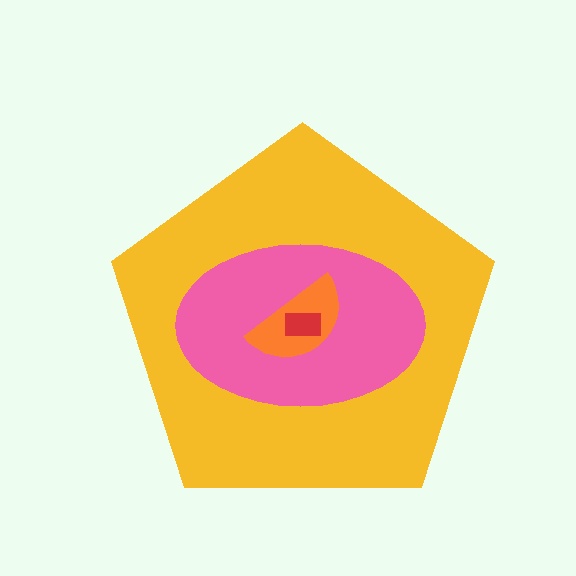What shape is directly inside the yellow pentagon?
The pink ellipse.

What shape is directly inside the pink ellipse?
The orange semicircle.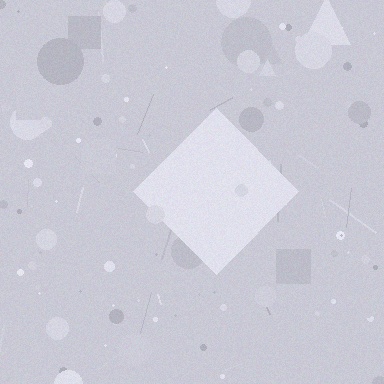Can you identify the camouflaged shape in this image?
The camouflaged shape is a diamond.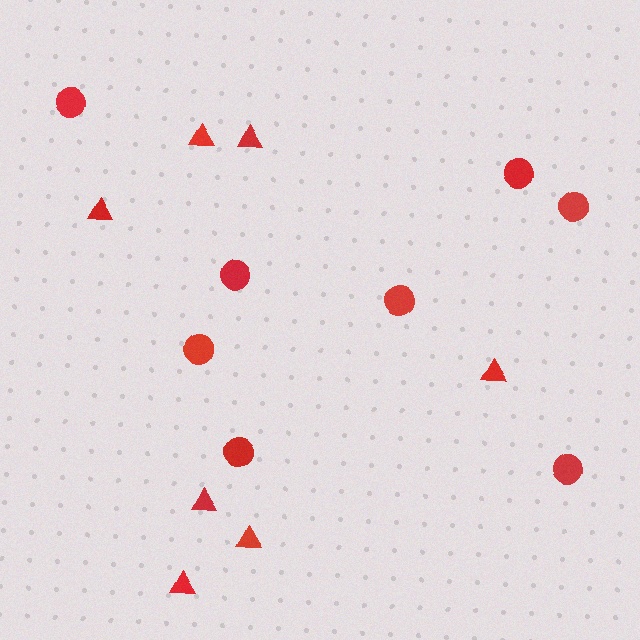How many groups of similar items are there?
There are 2 groups: one group of triangles (7) and one group of circles (8).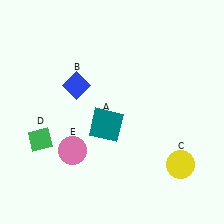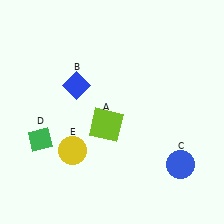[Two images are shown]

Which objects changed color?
A changed from teal to lime. C changed from yellow to blue. E changed from pink to yellow.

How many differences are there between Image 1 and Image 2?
There are 3 differences between the two images.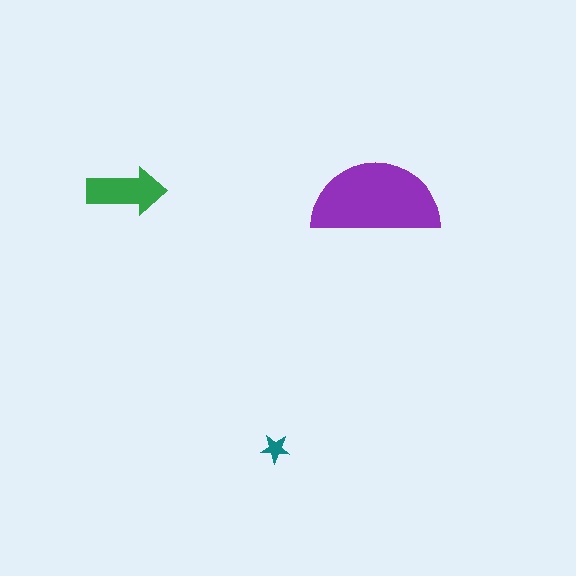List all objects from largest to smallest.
The purple semicircle, the green arrow, the teal star.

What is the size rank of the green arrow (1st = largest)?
2nd.